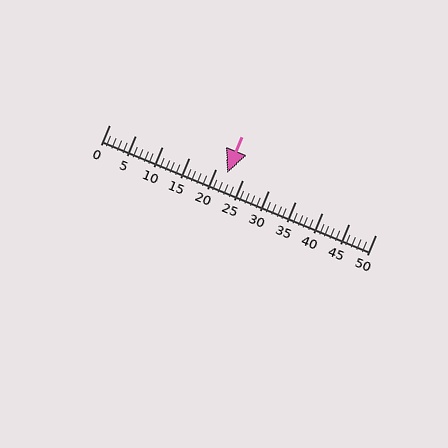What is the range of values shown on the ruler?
The ruler shows values from 0 to 50.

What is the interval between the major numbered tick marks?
The major tick marks are spaced 5 units apart.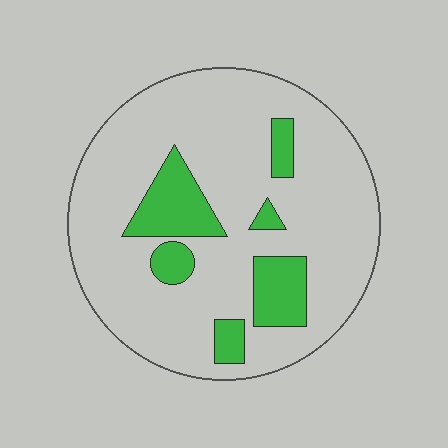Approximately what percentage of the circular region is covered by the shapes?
Approximately 20%.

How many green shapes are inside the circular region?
6.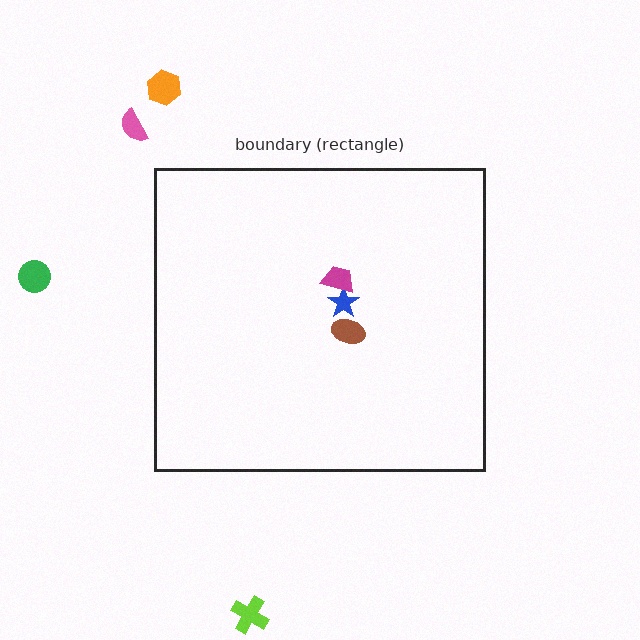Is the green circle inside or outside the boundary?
Outside.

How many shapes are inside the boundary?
3 inside, 4 outside.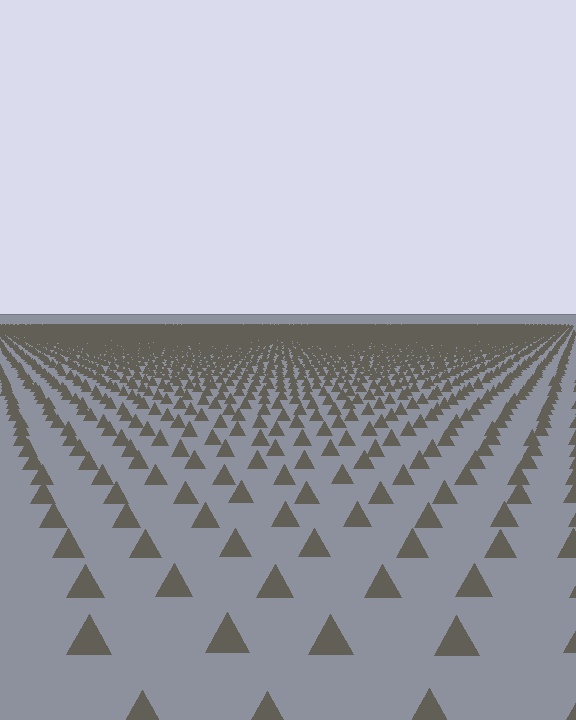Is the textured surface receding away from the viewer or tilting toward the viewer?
The surface is receding away from the viewer. Texture elements get smaller and denser toward the top.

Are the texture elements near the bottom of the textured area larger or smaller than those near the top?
Larger. Near the bottom, elements are closer to the viewer and appear at a bigger on-screen size.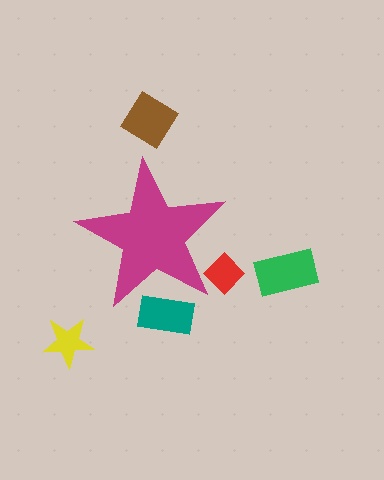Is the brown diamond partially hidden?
No, the brown diamond is fully visible.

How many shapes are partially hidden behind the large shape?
2 shapes are partially hidden.